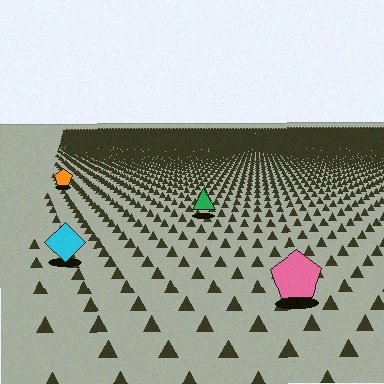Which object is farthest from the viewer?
The orange pentagon is farthest from the viewer. It appears smaller and the ground texture around it is denser.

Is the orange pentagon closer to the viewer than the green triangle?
No. The green triangle is closer — you can tell from the texture gradient: the ground texture is coarser near it.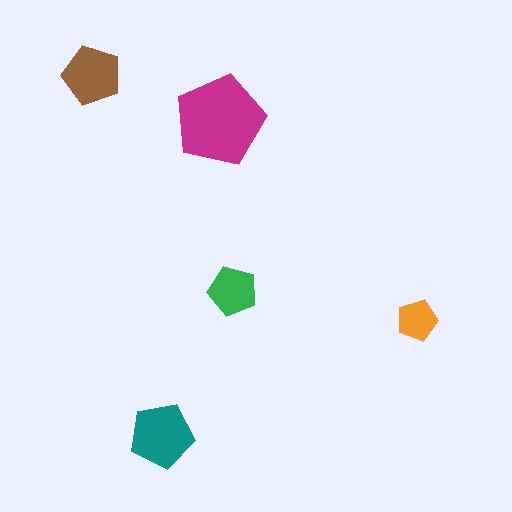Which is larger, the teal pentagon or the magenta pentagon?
The magenta one.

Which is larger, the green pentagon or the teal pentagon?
The teal one.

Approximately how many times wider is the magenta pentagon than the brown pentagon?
About 1.5 times wider.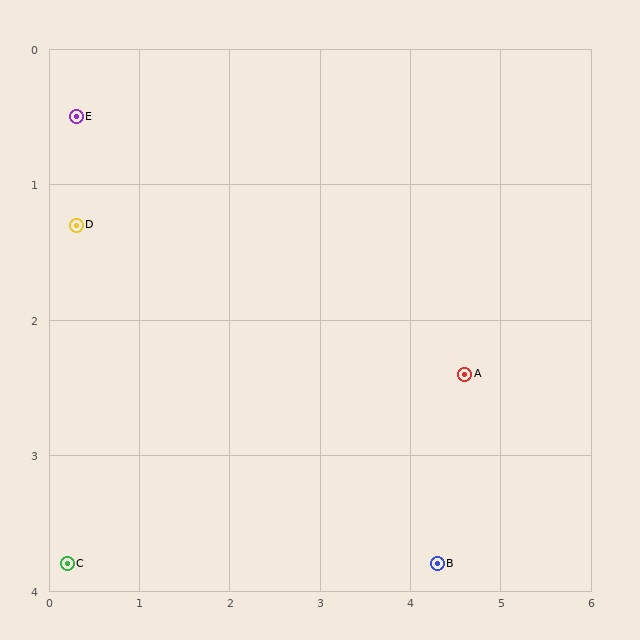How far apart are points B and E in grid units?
Points B and E are about 5.2 grid units apart.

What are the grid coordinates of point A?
Point A is at approximately (4.6, 2.4).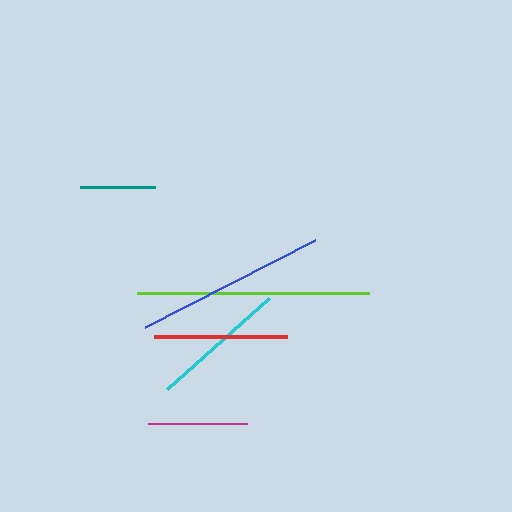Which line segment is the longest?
The lime line is the longest at approximately 232 pixels.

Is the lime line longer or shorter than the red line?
The lime line is longer than the red line.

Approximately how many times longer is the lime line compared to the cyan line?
The lime line is approximately 1.7 times the length of the cyan line.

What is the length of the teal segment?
The teal segment is approximately 75 pixels long.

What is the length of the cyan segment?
The cyan segment is approximately 136 pixels long.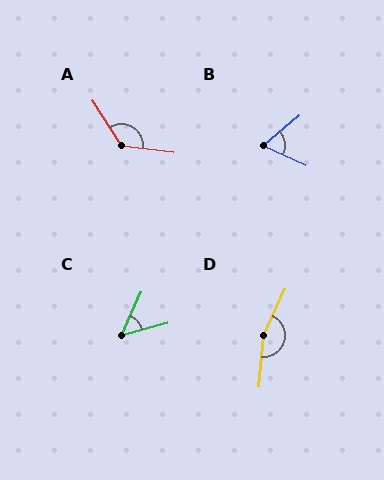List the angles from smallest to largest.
C (51°), B (64°), A (130°), D (160°).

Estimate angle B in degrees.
Approximately 64 degrees.